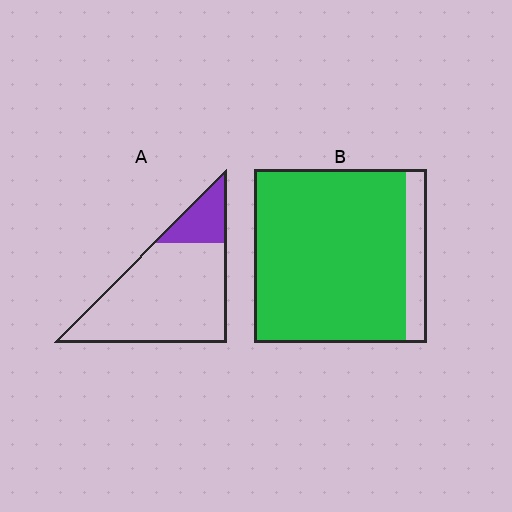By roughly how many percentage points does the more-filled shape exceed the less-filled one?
By roughly 70 percentage points (B over A).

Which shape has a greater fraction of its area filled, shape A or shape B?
Shape B.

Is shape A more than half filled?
No.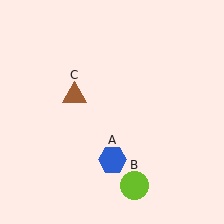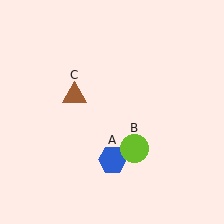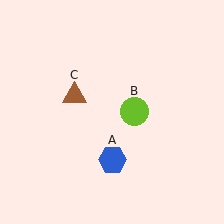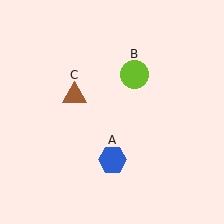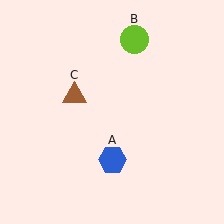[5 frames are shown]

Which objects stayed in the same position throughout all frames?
Blue hexagon (object A) and brown triangle (object C) remained stationary.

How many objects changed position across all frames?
1 object changed position: lime circle (object B).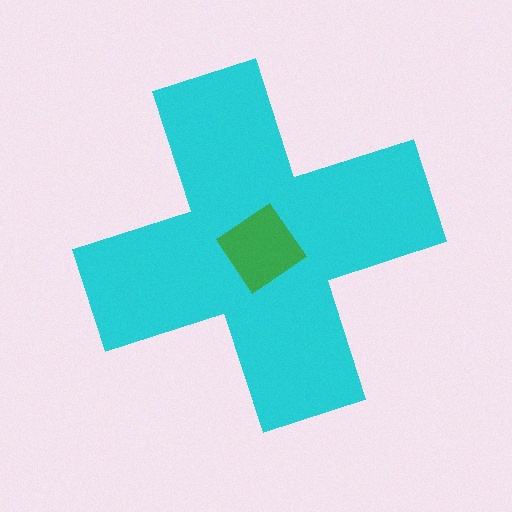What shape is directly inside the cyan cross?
The green diamond.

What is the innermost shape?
The green diamond.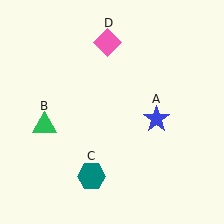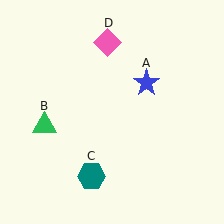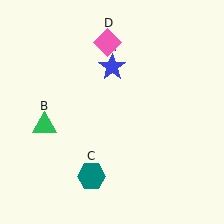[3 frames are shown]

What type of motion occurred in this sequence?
The blue star (object A) rotated counterclockwise around the center of the scene.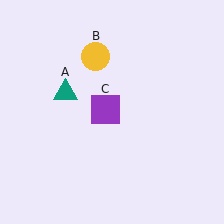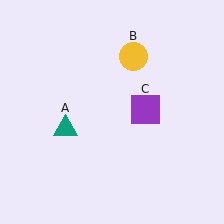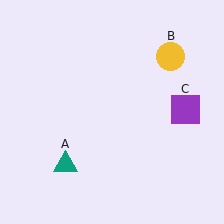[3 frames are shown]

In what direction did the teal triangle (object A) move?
The teal triangle (object A) moved down.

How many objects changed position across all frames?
3 objects changed position: teal triangle (object A), yellow circle (object B), purple square (object C).